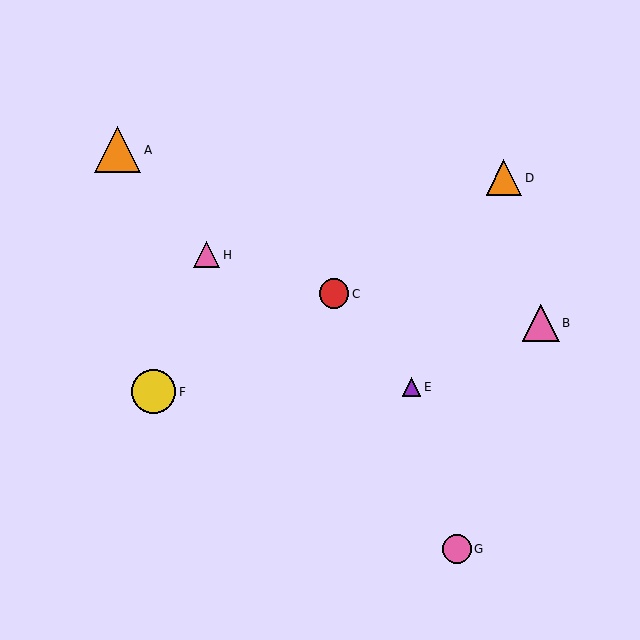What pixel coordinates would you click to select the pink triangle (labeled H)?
Click at (207, 255) to select the pink triangle H.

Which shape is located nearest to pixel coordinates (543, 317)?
The pink triangle (labeled B) at (541, 323) is nearest to that location.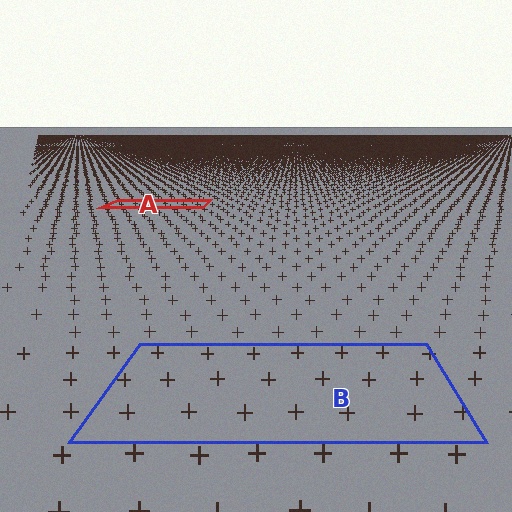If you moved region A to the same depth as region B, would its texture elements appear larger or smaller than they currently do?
They would appear larger. At a closer depth, the same texture elements are projected at a bigger on-screen size.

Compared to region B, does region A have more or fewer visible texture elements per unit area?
Region A has more texture elements per unit area — they are packed more densely because it is farther away.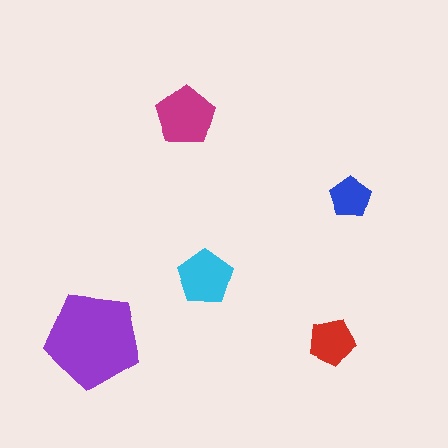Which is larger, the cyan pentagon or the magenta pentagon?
The magenta one.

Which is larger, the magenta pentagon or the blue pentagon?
The magenta one.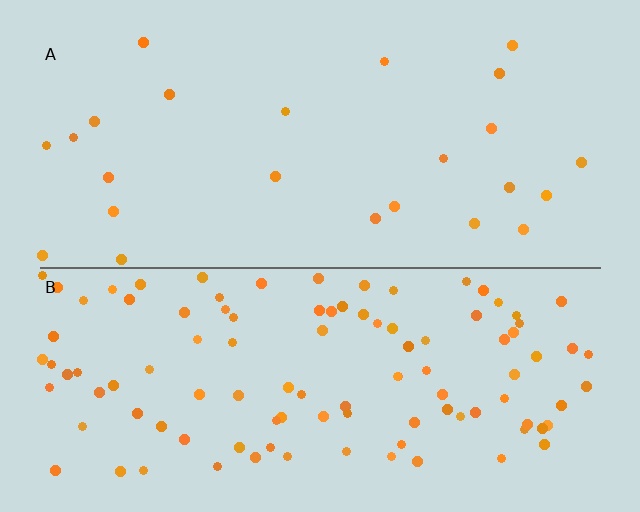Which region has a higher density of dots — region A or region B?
B (the bottom).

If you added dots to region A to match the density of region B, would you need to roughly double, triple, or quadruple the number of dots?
Approximately quadruple.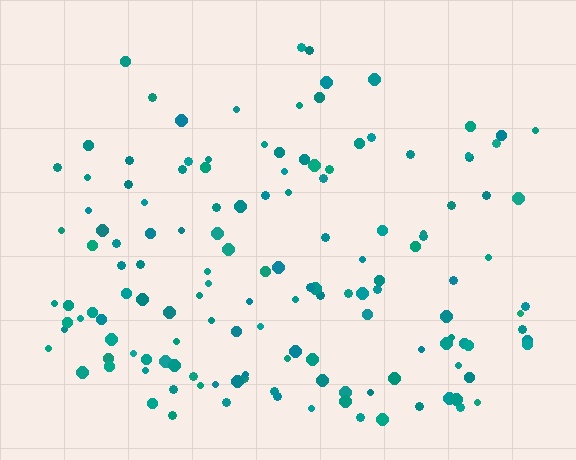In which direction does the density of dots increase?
From top to bottom, with the bottom side densest.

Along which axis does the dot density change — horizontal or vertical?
Vertical.